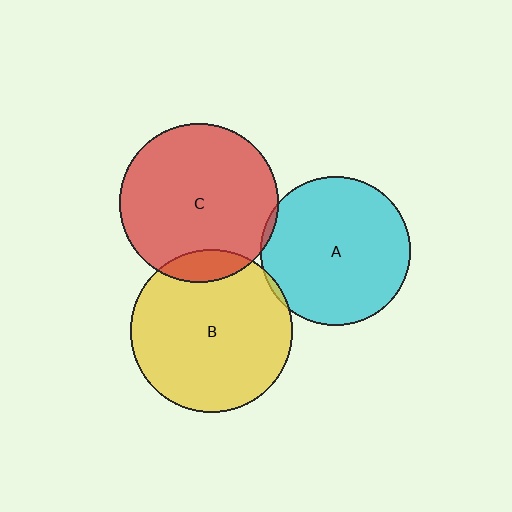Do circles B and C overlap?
Yes.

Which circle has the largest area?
Circle B (yellow).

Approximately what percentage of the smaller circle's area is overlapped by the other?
Approximately 10%.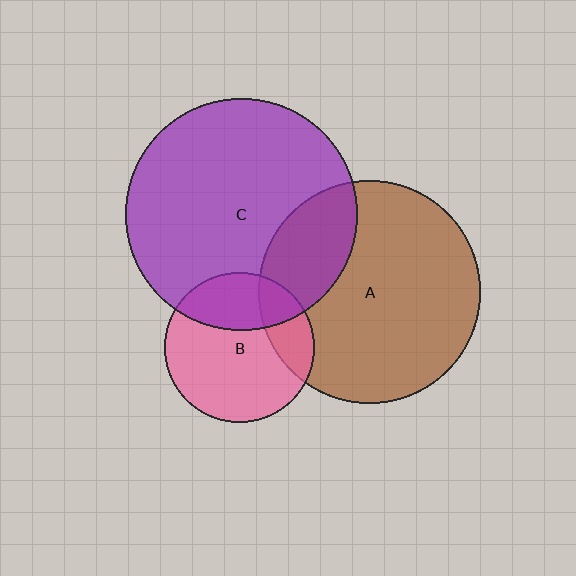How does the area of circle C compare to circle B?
Approximately 2.4 times.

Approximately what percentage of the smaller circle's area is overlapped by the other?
Approximately 20%.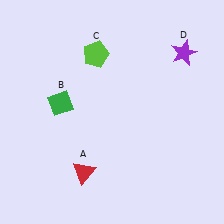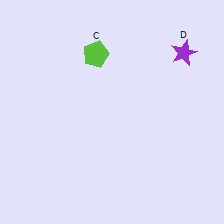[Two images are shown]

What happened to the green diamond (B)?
The green diamond (B) was removed in Image 2. It was in the top-left area of Image 1.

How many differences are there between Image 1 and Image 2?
There are 2 differences between the two images.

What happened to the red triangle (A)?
The red triangle (A) was removed in Image 2. It was in the bottom-left area of Image 1.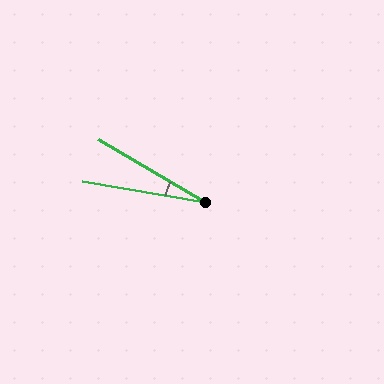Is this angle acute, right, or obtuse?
It is acute.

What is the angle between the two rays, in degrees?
Approximately 21 degrees.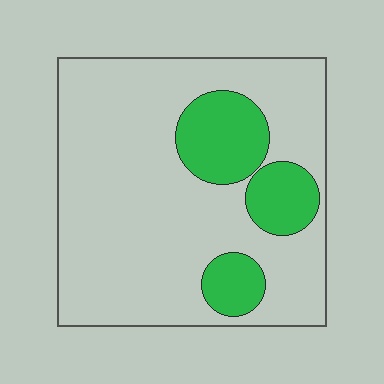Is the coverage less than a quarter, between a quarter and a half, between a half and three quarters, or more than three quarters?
Less than a quarter.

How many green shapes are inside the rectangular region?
3.